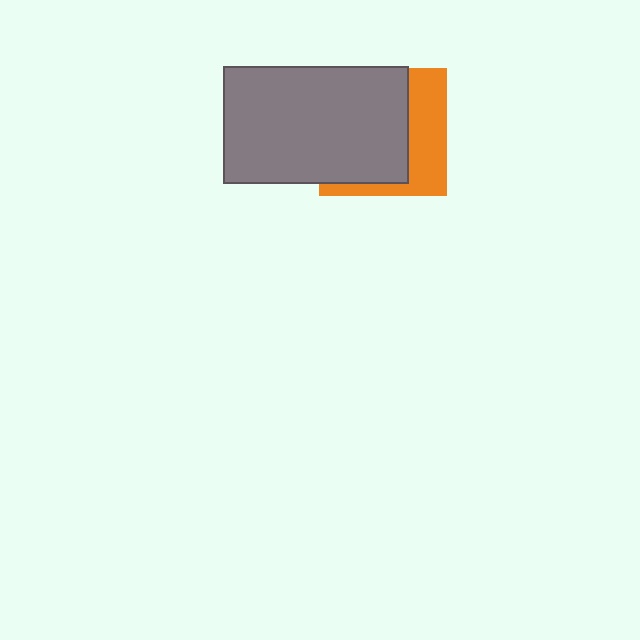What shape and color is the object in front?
The object in front is a gray rectangle.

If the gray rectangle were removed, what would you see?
You would see the complete orange square.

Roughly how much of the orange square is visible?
A small part of it is visible (roughly 36%).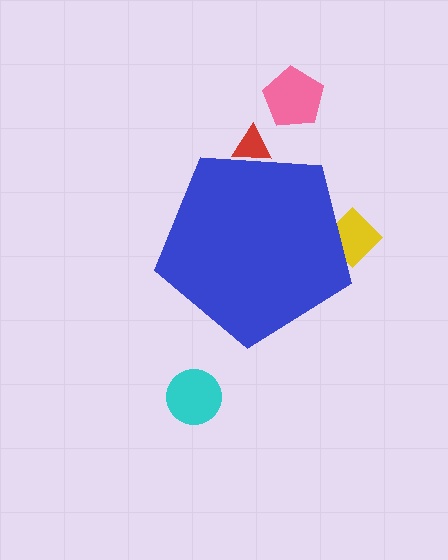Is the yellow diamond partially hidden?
Yes, the yellow diamond is partially hidden behind the blue pentagon.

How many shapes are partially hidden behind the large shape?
2 shapes are partially hidden.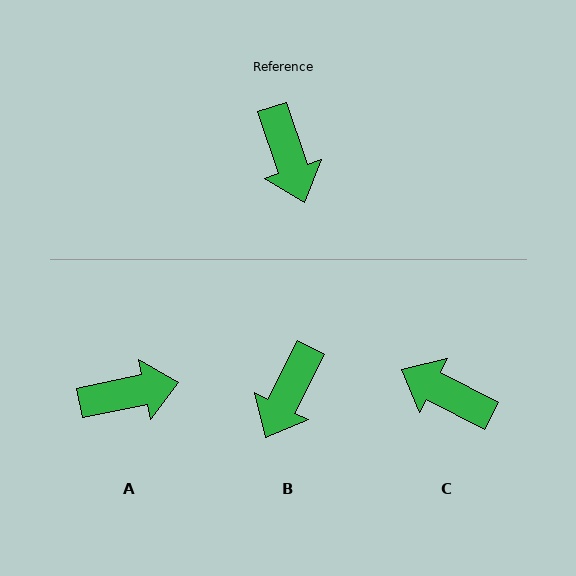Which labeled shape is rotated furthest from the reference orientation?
C, about 137 degrees away.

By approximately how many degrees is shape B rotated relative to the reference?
Approximately 45 degrees clockwise.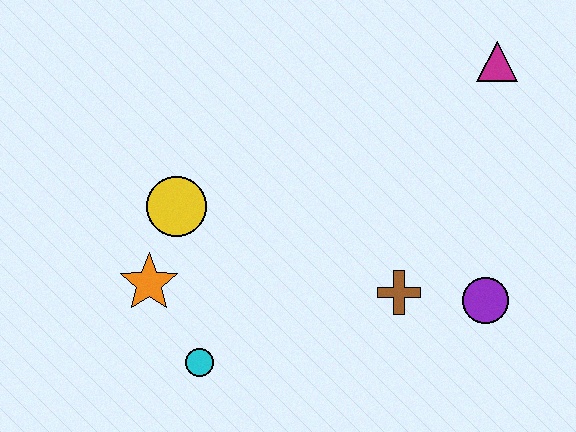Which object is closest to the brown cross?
The purple circle is closest to the brown cross.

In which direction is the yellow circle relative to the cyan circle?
The yellow circle is above the cyan circle.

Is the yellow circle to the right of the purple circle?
No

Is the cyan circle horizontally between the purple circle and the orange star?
Yes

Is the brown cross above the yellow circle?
No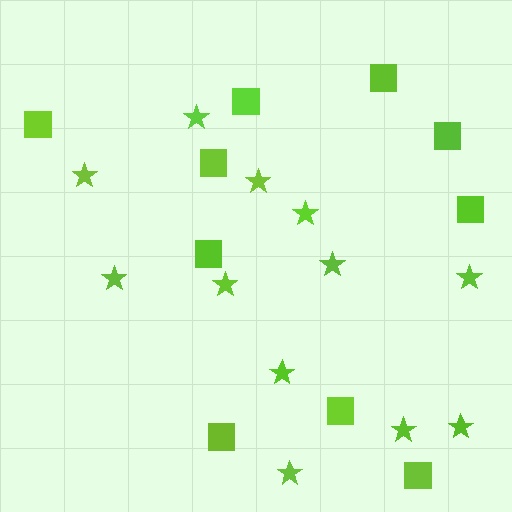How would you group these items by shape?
There are 2 groups: one group of squares (10) and one group of stars (12).